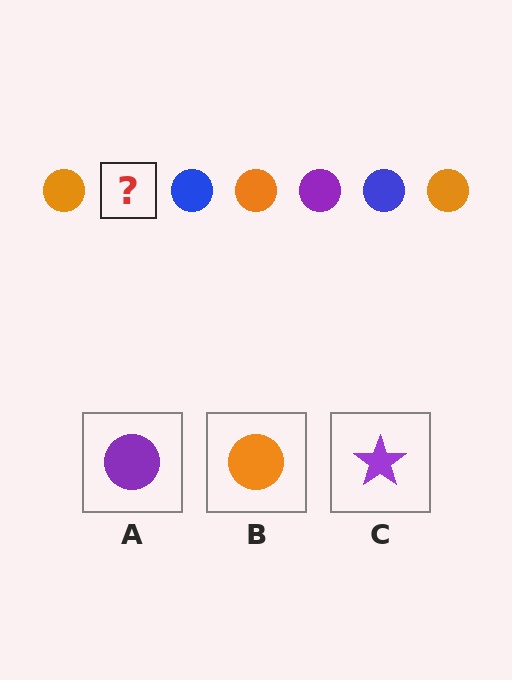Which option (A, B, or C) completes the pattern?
A.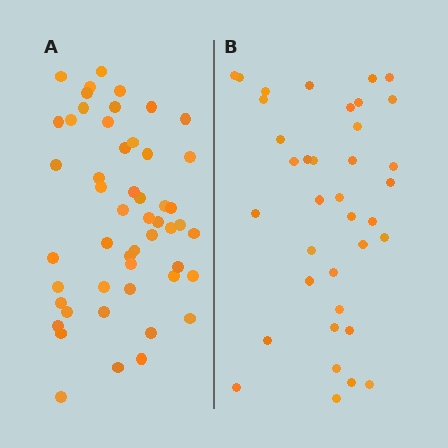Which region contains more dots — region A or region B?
Region A (the left region) has more dots.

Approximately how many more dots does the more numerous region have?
Region A has approximately 15 more dots than region B.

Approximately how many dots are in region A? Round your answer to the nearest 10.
About 50 dots. (The exact count is 51, which rounds to 50.)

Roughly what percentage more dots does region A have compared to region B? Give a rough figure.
About 40% more.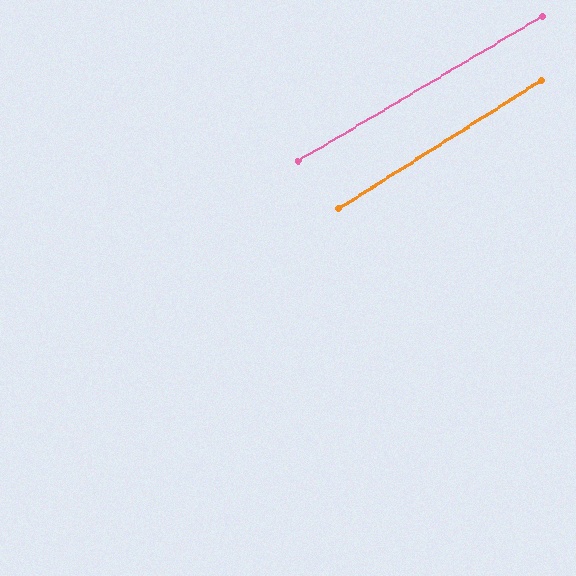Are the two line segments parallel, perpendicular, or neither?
Parallel — their directions differ by only 1.5°.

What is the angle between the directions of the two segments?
Approximately 1 degree.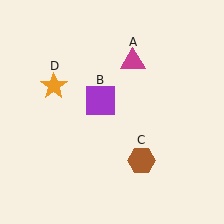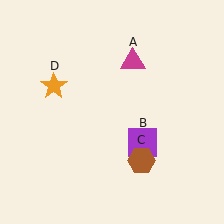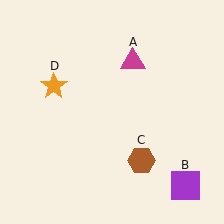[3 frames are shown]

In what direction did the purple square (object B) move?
The purple square (object B) moved down and to the right.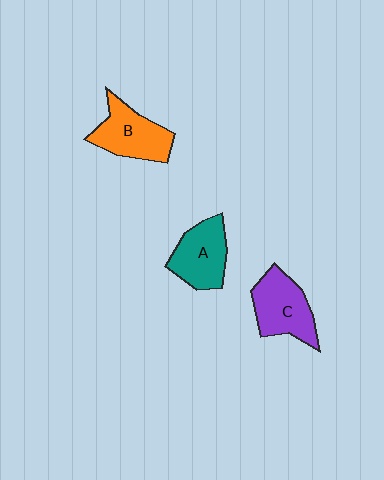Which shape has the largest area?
Shape C (purple).